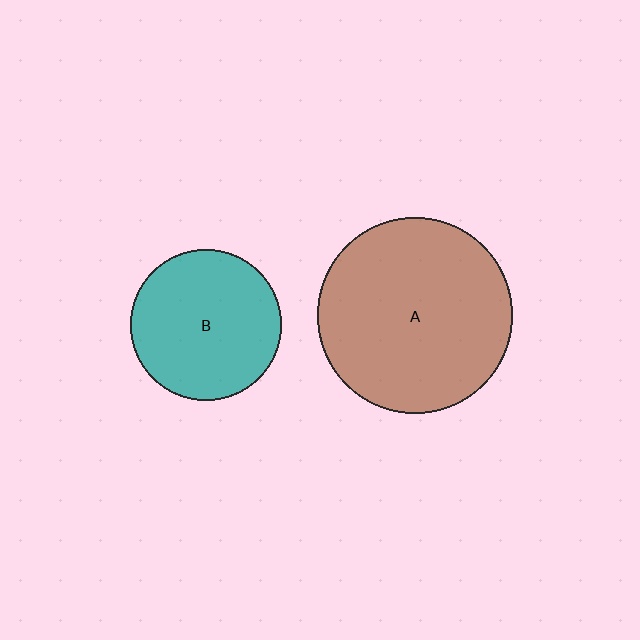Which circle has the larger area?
Circle A (brown).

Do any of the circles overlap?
No, none of the circles overlap.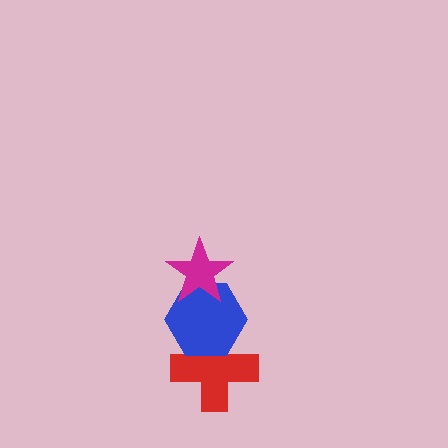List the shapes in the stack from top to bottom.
From top to bottom: the magenta star, the blue hexagon, the red cross.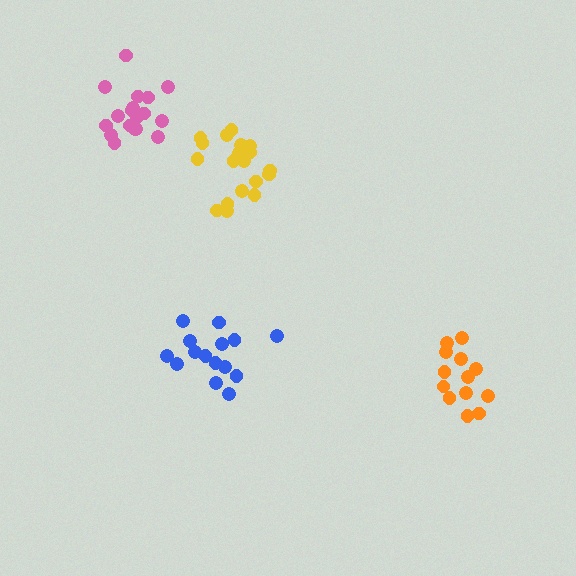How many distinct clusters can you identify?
There are 4 distinct clusters.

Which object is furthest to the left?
The pink cluster is leftmost.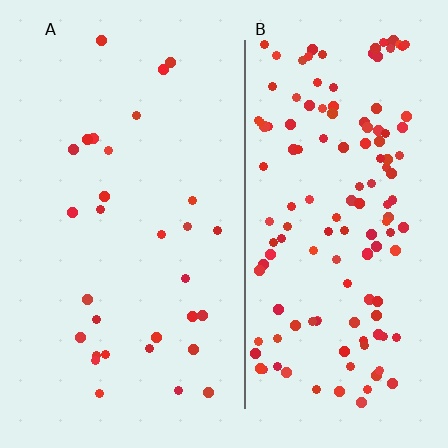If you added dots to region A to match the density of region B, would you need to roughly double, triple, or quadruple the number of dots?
Approximately quadruple.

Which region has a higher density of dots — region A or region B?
B (the right).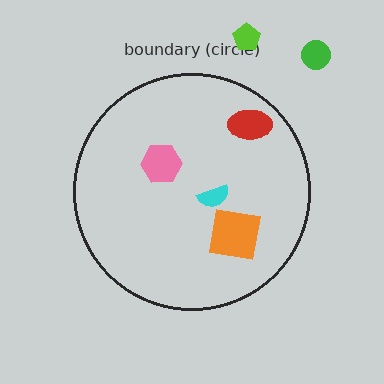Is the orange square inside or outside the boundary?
Inside.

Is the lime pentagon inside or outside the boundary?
Outside.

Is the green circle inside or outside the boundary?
Outside.